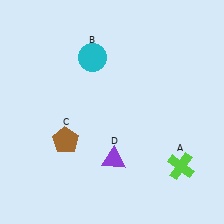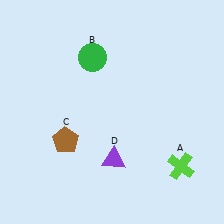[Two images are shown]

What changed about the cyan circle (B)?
In Image 1, B is cyan. In Image 2, it changed to green.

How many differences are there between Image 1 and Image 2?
There is 1 difference between the two images.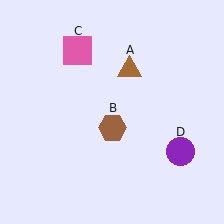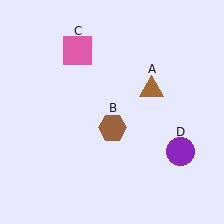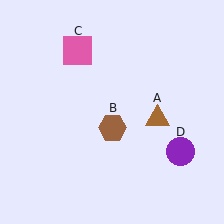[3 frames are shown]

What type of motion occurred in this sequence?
The brown triangle (object A) rotated clockwise around the center of the scene.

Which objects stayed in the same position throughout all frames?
Brown hexagon (object B) and pink square (object C) and purple circle (object D) remained stationary.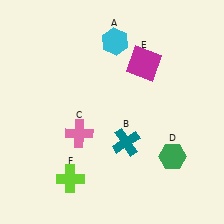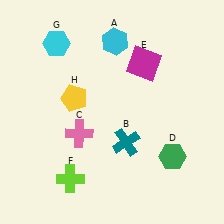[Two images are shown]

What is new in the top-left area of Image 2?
A cyan hexagon (G) was added in the top-left area of Image 2.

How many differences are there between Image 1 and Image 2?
There are 2 differences between the two images.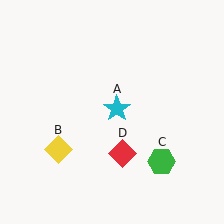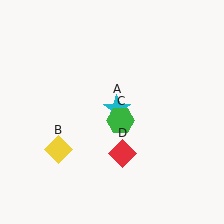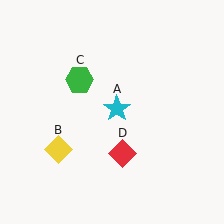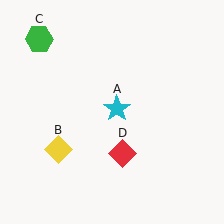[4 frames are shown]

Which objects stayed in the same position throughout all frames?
Cyan star (object A) and yellow diamond (object B) and red diamond (object D) remained stationary.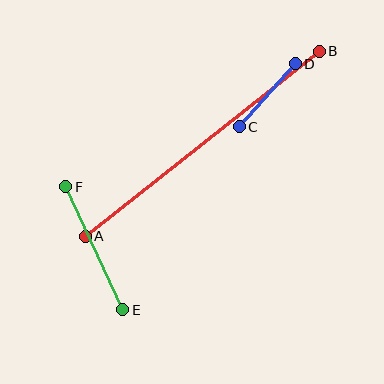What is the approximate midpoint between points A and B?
The midpoint is at approximately (202, 144) pixels.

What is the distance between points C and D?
The distance is approximately 84 pixels.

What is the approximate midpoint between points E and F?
The midpoint is at approximately (94, 248) pixels.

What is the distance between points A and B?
The distance is approximately 298 pixels.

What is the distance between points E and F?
The distance is approximately 135 pixels.